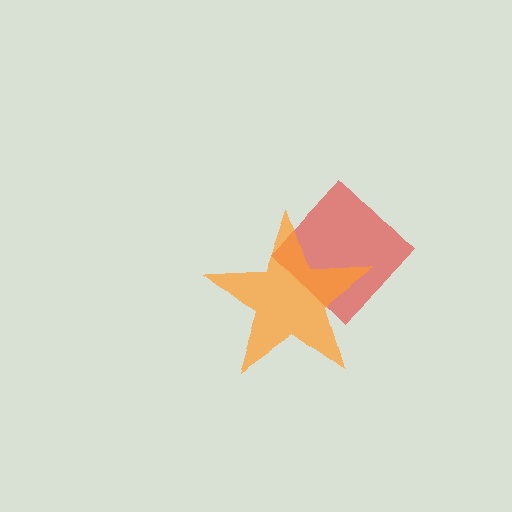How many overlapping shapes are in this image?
There are 2 overlapping shapes in the image.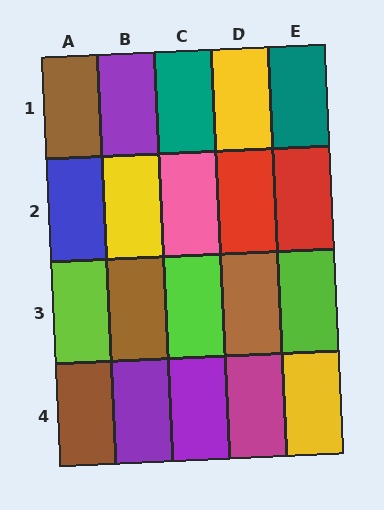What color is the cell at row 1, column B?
Purple.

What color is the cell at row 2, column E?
Red.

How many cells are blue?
1 cell is blue.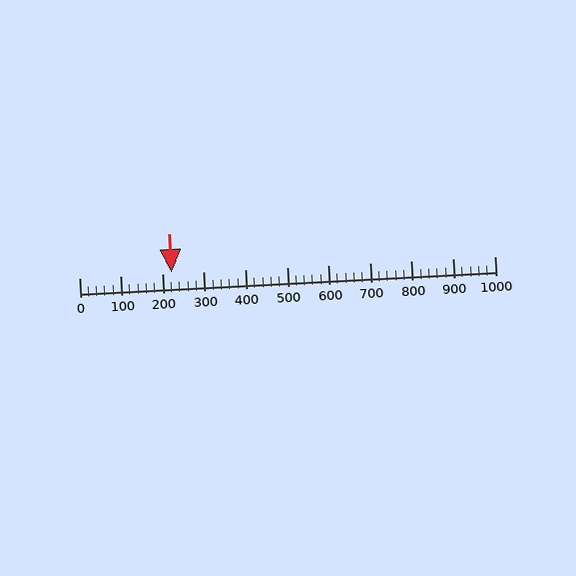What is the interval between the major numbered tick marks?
The major tick marks are spaced 100 units apart.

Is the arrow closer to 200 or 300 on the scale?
The arrow is closer to 200.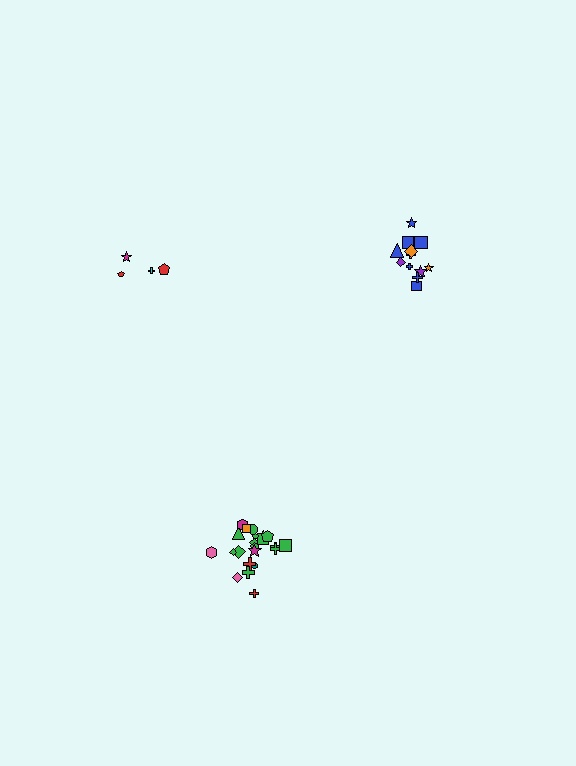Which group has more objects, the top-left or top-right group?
The top-right group.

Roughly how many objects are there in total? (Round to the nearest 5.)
Roughly 40 objects in total.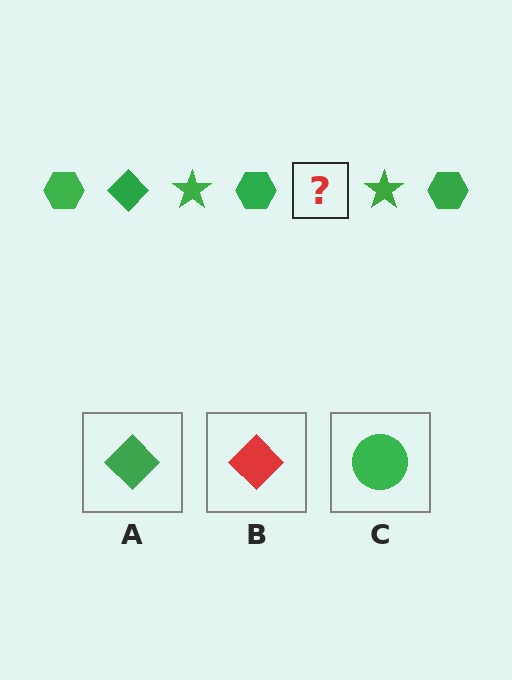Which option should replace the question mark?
Option A.